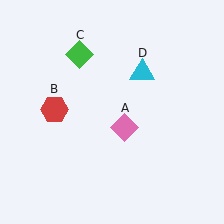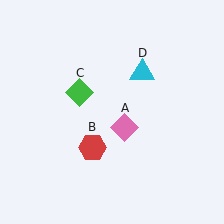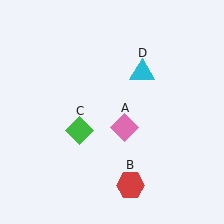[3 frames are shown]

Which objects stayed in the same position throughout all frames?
Pink diamond (object A) and cyan triangle (object D) remained stationary.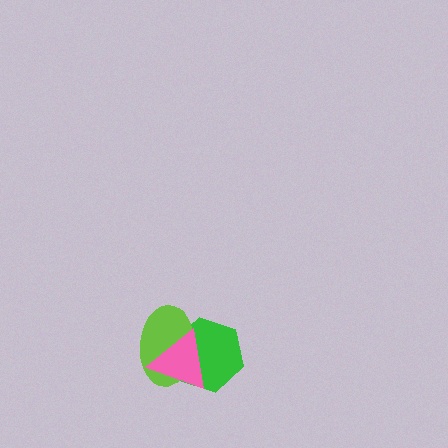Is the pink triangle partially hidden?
No, no other shape covers it.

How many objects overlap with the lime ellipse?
2 objects overlap with the lime ellipse.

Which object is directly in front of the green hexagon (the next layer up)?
The lime ellipse is directly in front of the green hexagon.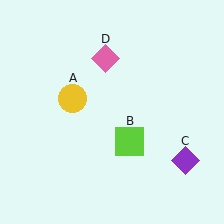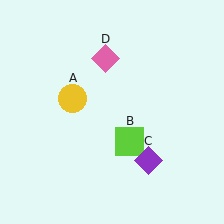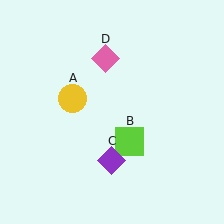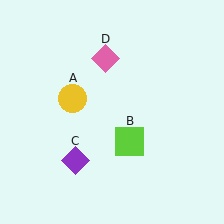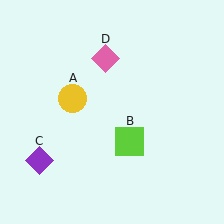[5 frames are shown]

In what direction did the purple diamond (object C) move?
The purple diamond (object C) moved left.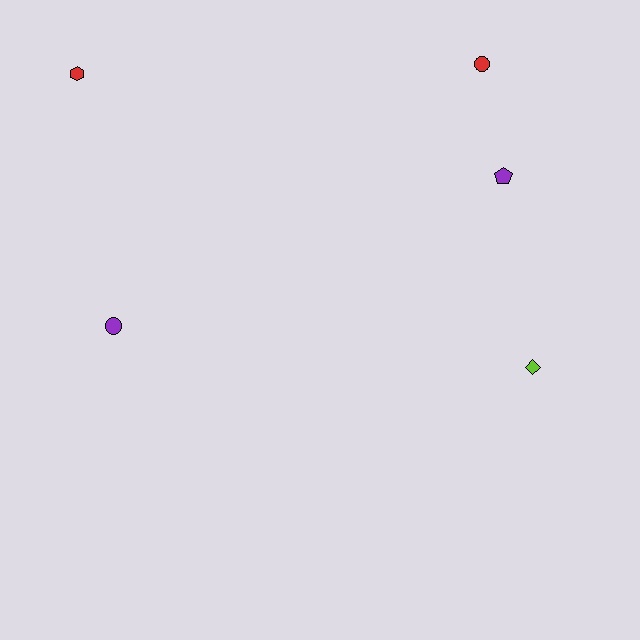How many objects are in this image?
There are 5 objects.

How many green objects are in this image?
There are no green objects.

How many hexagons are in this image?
There is 1 hexagon.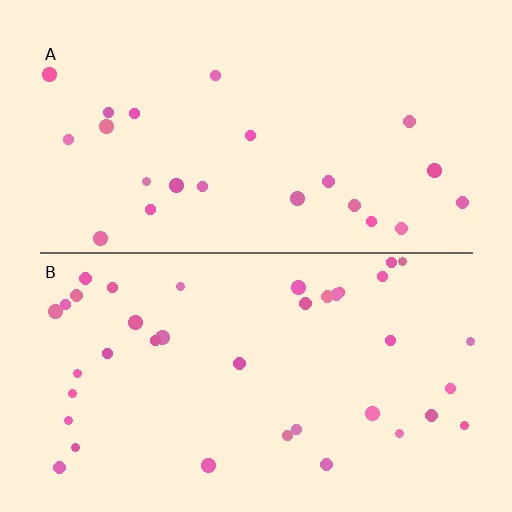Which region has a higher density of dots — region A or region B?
B (the bottom).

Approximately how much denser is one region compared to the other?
Approximately 1.7× — region B over region A.